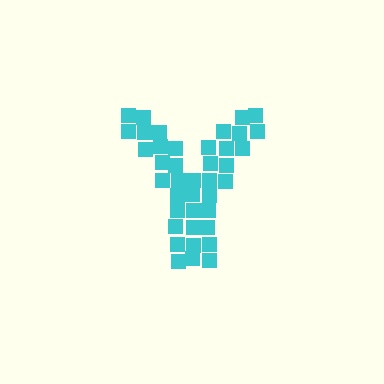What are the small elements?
The small elements are squares.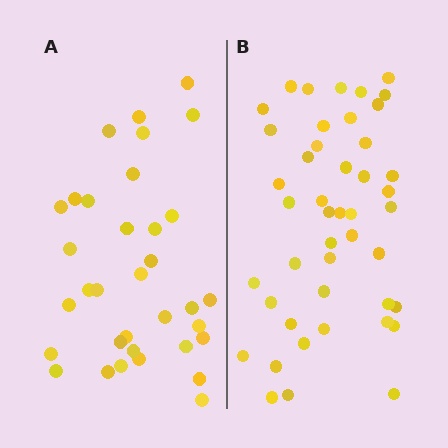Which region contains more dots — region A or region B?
Region B (the right region) has more dots.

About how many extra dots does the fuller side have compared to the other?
Region B has roughly 12 or so more dots than region A.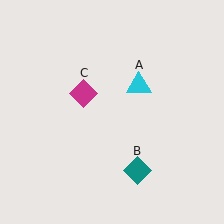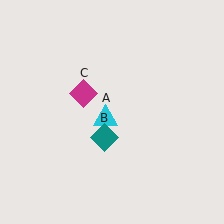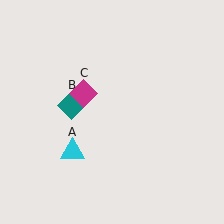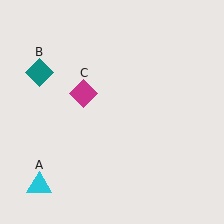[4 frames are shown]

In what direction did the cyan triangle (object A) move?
The cyan triangle (object A) moved down and to the left.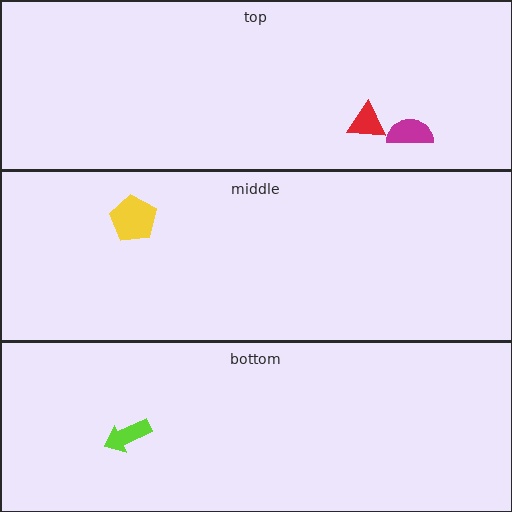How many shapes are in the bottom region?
1.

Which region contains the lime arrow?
The bottom region.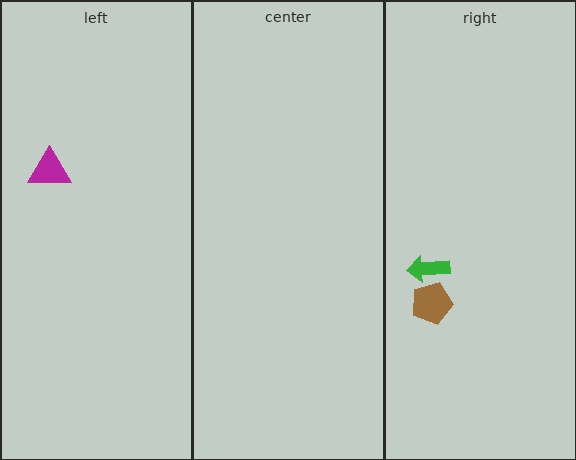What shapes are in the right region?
The brown pentagon, the green arrow.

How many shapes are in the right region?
2.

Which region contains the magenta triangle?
The left region.